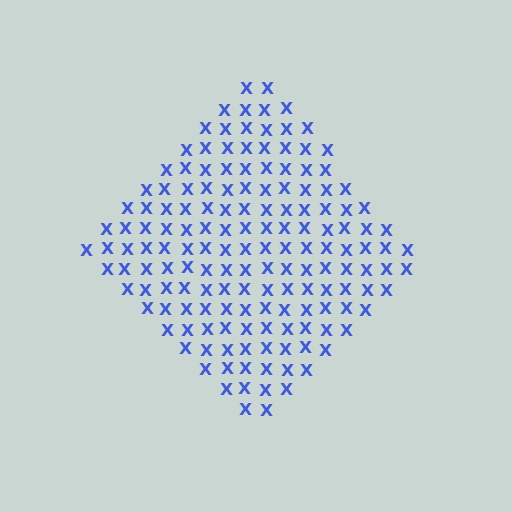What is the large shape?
The large shape is a diamond.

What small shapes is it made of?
It is made of small letter X's.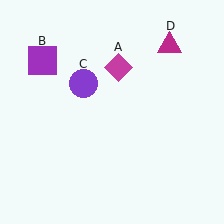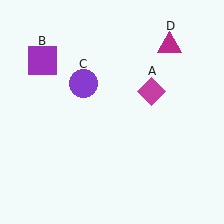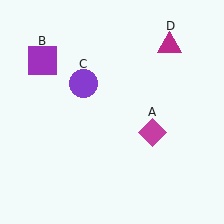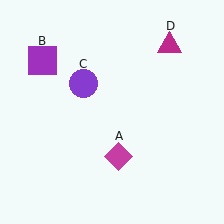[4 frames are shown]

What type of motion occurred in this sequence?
The magenta diamond (object A) rotated clockwise around the center of the scene.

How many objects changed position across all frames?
1 object changed position: magenta diamond (object A).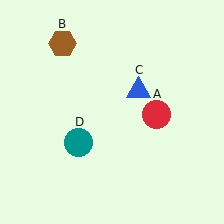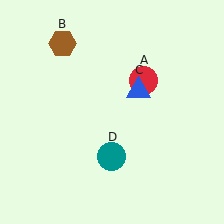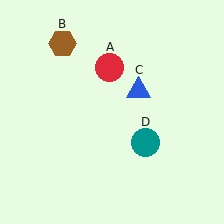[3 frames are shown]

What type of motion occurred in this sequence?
The red circle (object A), teal circle (object D) rotated counterclockwise around the center of the scene.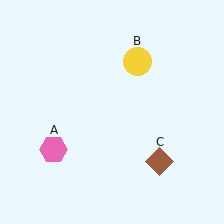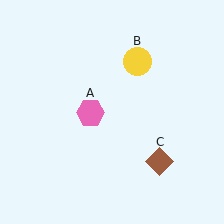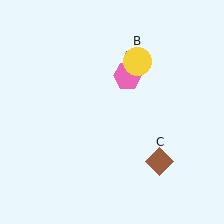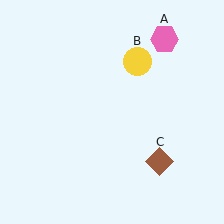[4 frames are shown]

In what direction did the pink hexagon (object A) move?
The pink hexagon (object A) moved up and to the right.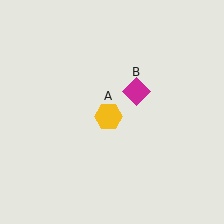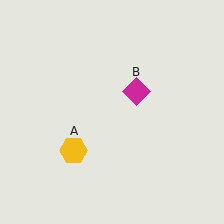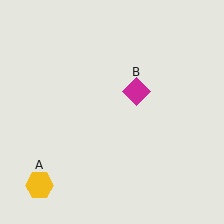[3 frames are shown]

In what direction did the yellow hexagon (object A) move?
The yellow hexagon (object A) moved down and to the left.